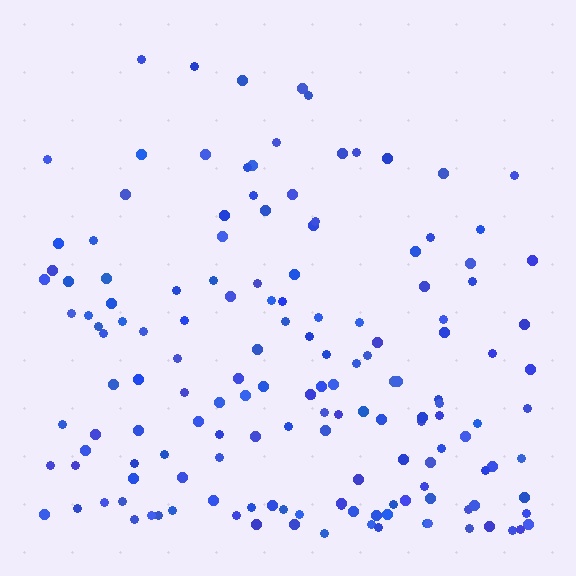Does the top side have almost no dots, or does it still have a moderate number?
Still a moderate number, just noticeably fewer than the bottom.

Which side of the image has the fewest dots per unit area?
The top.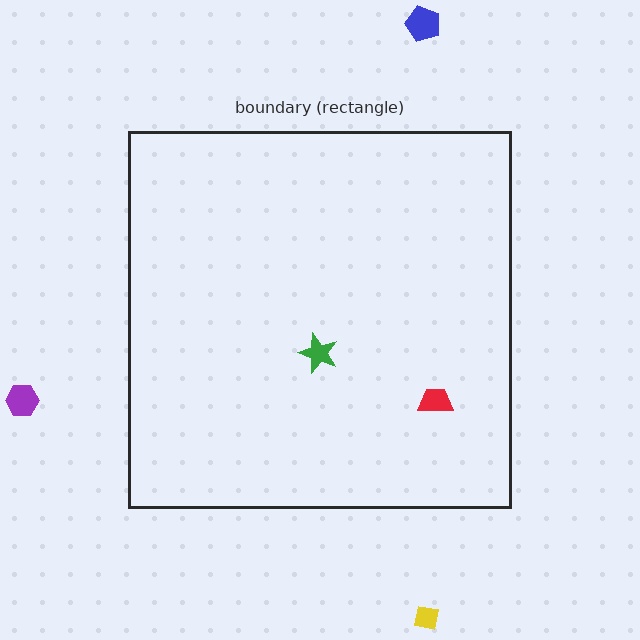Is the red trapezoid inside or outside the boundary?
Inside.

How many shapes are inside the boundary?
2 inside, 3 outside.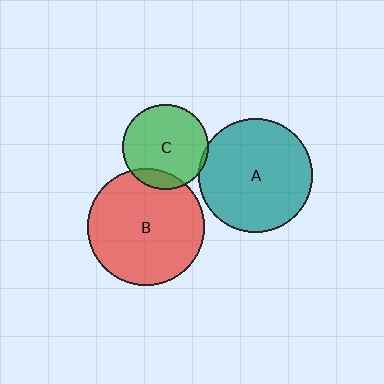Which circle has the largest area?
Circle B (red).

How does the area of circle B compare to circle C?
Approximately 1.9 times.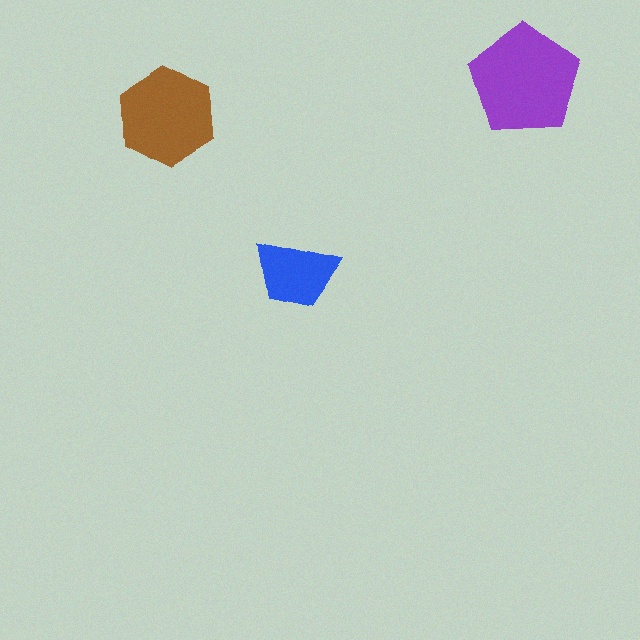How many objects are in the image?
There are 3 objects in the image.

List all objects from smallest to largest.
The blue trapezoid, the brown hexagon, the purple pentagon.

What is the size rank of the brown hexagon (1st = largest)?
2nd.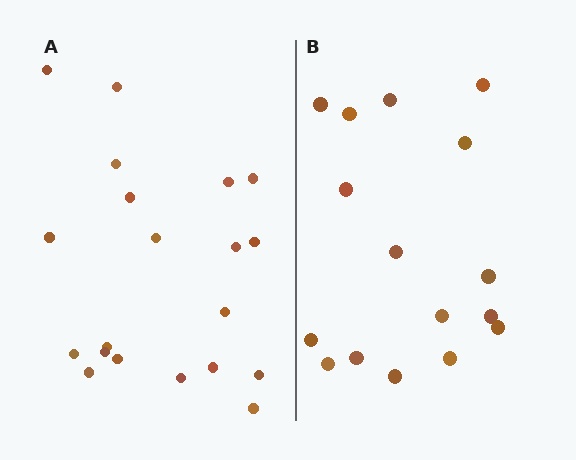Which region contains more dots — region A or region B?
Region A (the left region) has more dots.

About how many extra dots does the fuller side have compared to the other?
Region A has about 4 more dots than region B.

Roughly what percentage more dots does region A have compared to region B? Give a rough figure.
About 25% more.